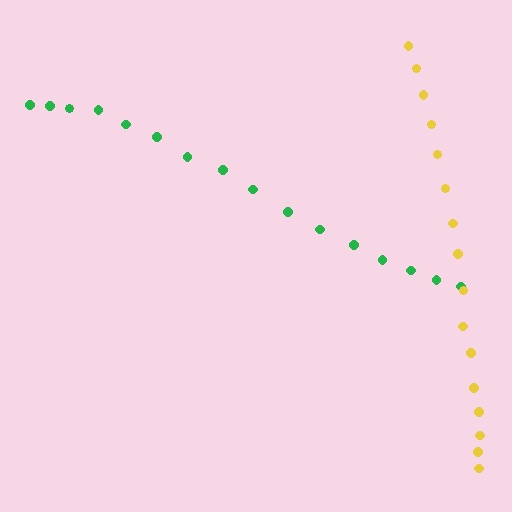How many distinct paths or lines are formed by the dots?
There are 2 distinct paths.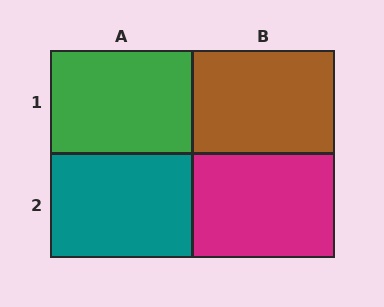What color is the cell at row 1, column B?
Brown.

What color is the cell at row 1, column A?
Green.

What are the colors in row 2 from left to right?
Teal, magenta.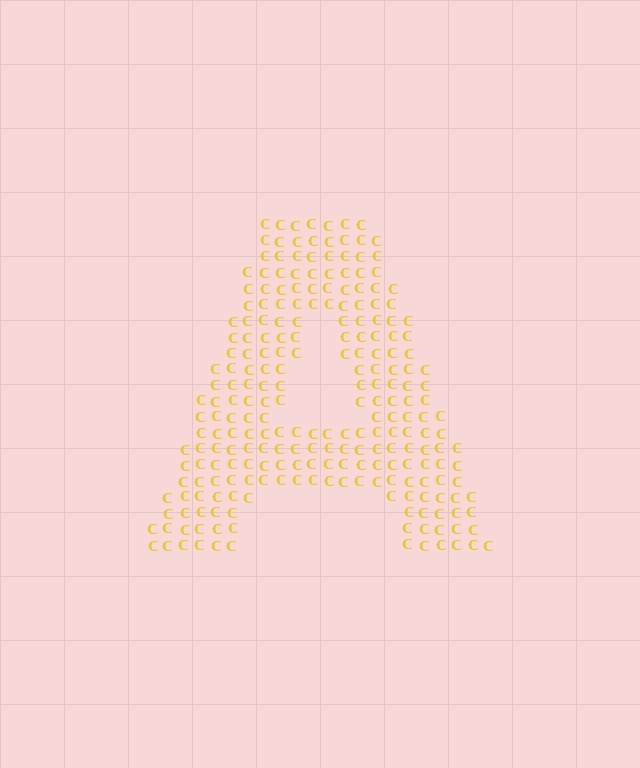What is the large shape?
The large shape is the letter A.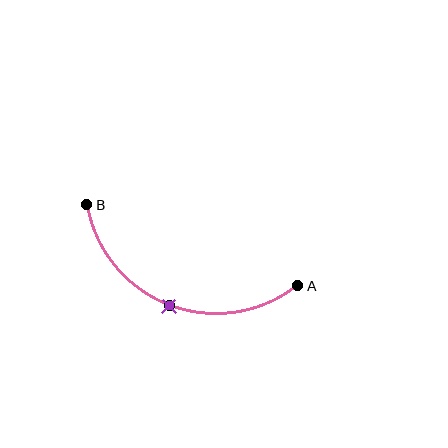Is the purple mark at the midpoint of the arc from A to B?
Yes. The purple mark lies on the arc at equal arc-length from both A and B — it is the arc midpoint.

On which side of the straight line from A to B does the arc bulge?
The arc bulges below the straight line connecting A and B.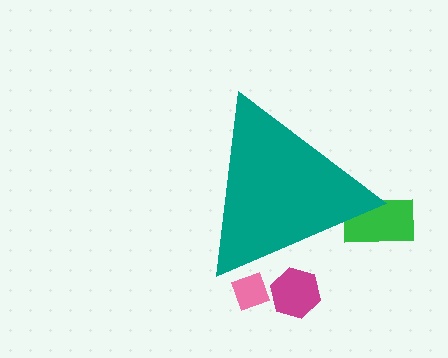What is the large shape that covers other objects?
A teal triangle.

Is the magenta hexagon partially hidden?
Yes, the magenta hexagon is partially hidden behind the teal triangle.